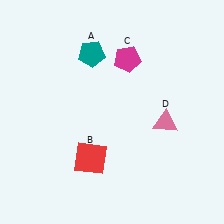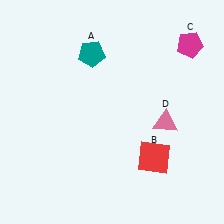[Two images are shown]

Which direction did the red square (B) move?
The red square (B) moved right.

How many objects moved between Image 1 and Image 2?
2 objects moved between the two images.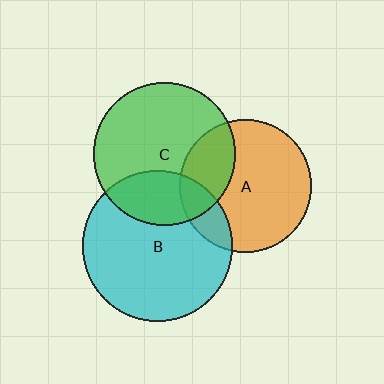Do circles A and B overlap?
Yes.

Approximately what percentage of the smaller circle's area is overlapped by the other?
Approximately 15%.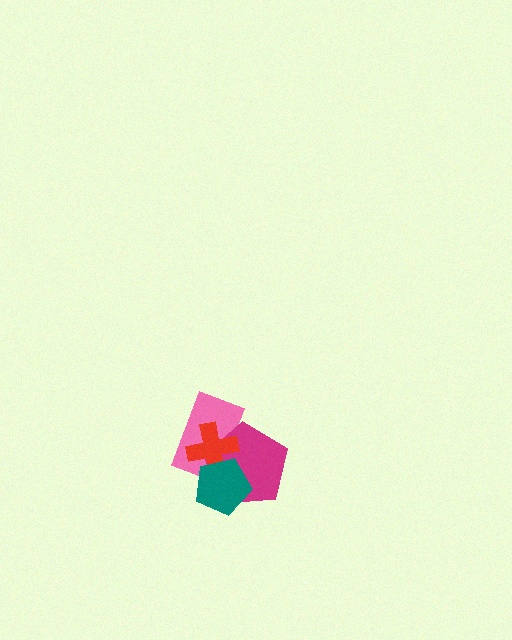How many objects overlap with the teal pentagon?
3 objects overlap with the teal pentagon.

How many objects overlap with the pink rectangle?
3 objects overlap with the pink rectangle.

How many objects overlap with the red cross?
3 objects overlap with the red cross.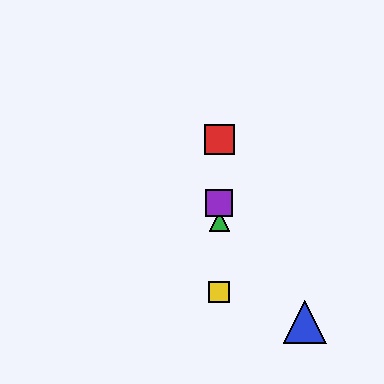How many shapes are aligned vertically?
4 shapes (the red square, the green triangle, the yellow square, the purple square) are aligned vertically.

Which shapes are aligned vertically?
The red square, the green triangle, the yellow square, the purple square are aligned vertically.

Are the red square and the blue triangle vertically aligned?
No, the red square is at x≈219 and the blue triangle is at x≈305.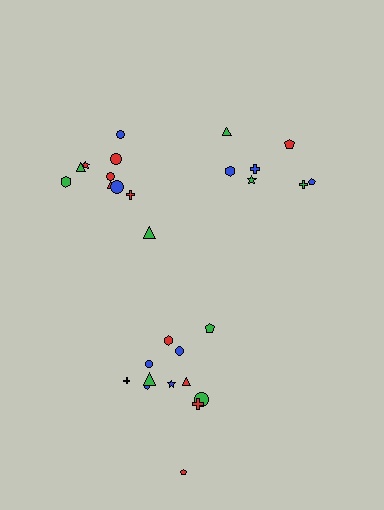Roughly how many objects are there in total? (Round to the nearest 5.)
Roughly 30 objects in total.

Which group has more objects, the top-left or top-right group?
The top-left group.